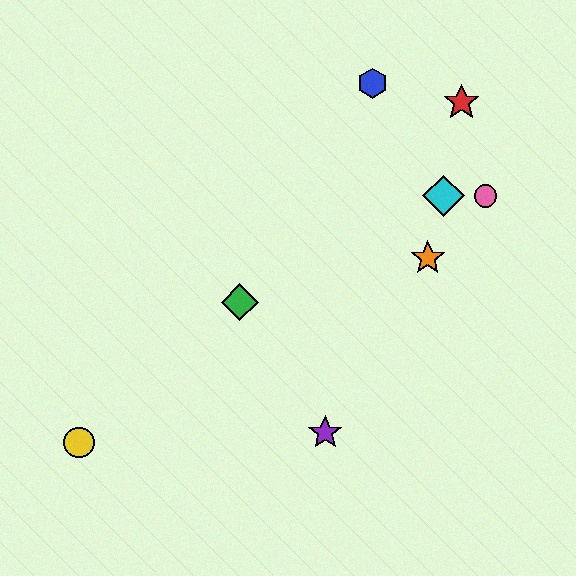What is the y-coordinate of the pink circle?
The pink circle is at y≈196.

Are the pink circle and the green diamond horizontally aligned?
No, the pink circle is at y≈196 and the green diamond is at y≈302.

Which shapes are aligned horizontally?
The cyan diamond, the pink circle are aligned horizontally.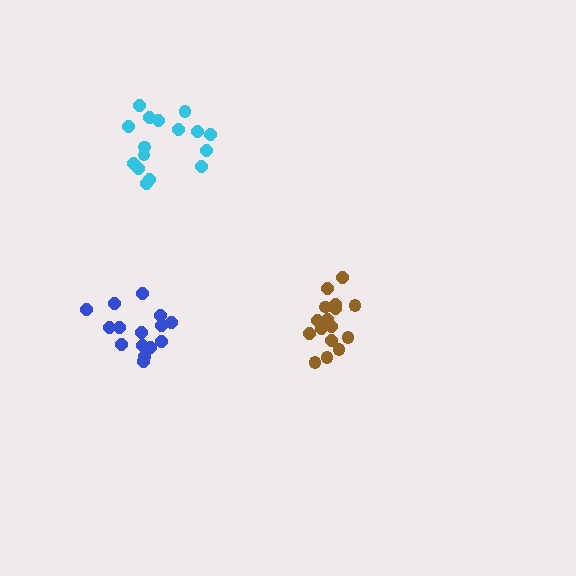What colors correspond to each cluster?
The clusters are colored: brown, blue, cyan.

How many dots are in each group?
Group 1: 16 dots, Group 2: 15 dots, Group 3: 16 dots (47 total).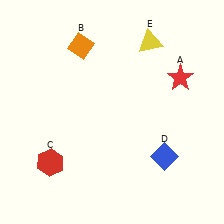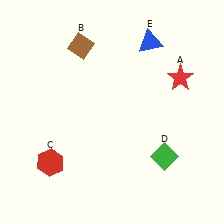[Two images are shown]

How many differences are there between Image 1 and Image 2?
There are 3 differences between the two images.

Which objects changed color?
B changed from orange to brown. D changed from blue to green. E changed from yellow to blue.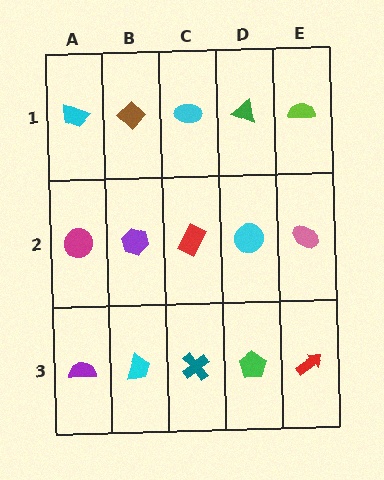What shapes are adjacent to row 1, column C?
A red rectangle (row 2, column C), a brown diamond (row 1, column B), a green triangle (row 1, column D).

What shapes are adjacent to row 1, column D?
A cyan circle (row 2, column D), a cyan ellipse (row 1, column C), a lime semicircle (row 1, column E).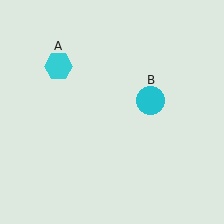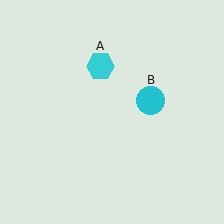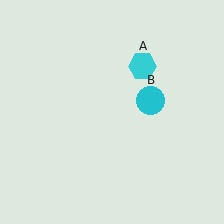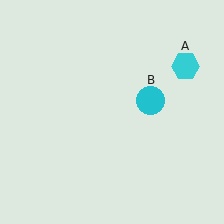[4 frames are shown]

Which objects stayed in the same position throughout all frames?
Cyan circle (object B) remained stationary.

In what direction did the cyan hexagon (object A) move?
The cyan hexagon (object A) moved right.